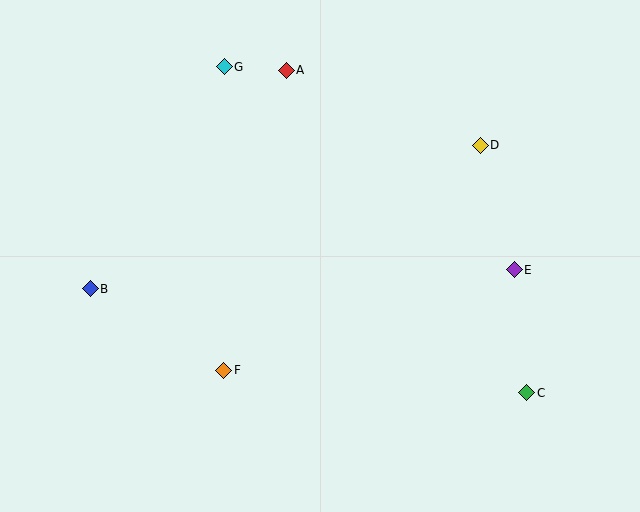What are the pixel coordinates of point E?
Point E is at (514, 270).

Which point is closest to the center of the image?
Point F at (224, 370) is closest to the center.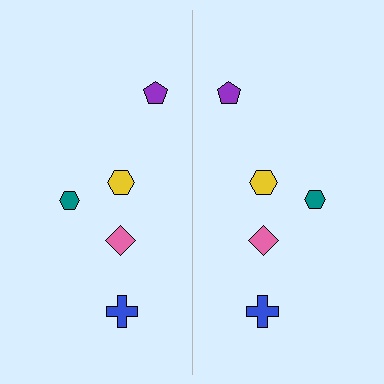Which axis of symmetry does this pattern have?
The pattern has a vertical axis of symmetry running through the center of the image.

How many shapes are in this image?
There are 10 shapes in this image.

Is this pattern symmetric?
Yes, this pattern has bilateral (reflection) symmetry.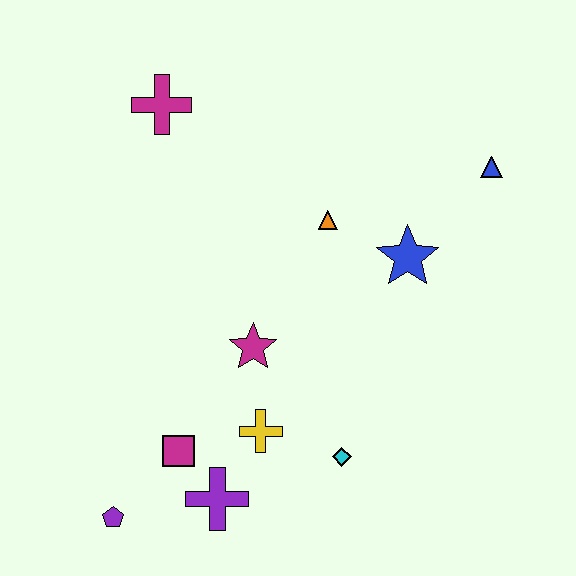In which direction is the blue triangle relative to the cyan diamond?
The blue triangle is above the cyan diamond.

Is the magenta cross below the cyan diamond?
No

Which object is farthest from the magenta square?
The blue triangle is farthest from the magenta square.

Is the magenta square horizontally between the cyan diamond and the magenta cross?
Yes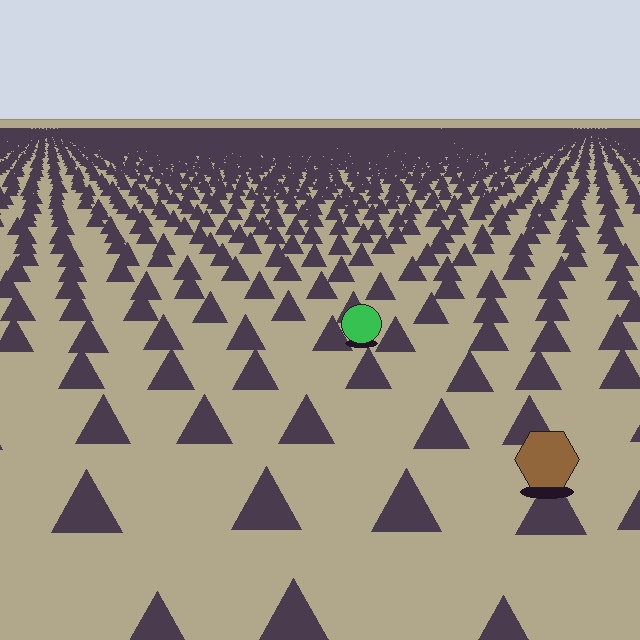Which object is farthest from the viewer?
The green circle is farthest from the viewer. It appears smaller and the ground texture around it is denser.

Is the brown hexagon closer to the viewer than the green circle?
Yes. The brown hexagon is closer — you can tell from the texture gradient: the ground texture is coarser near it.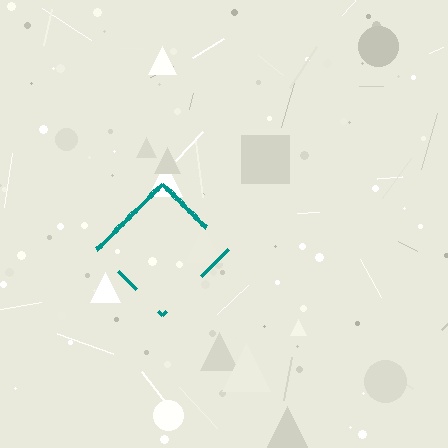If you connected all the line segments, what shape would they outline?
They would outline a diamond.